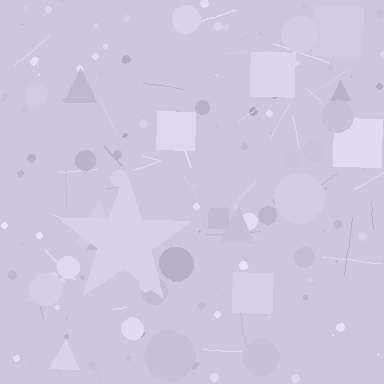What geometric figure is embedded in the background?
A star is embedded in the background.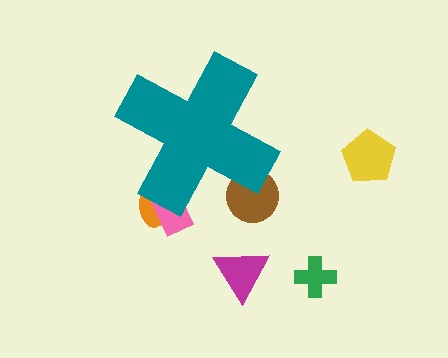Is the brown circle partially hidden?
Yes, the brown circle is partially hidden behind the teal cross.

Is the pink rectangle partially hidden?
Yes, the pink rectangle is partially hidden behind the teal cross.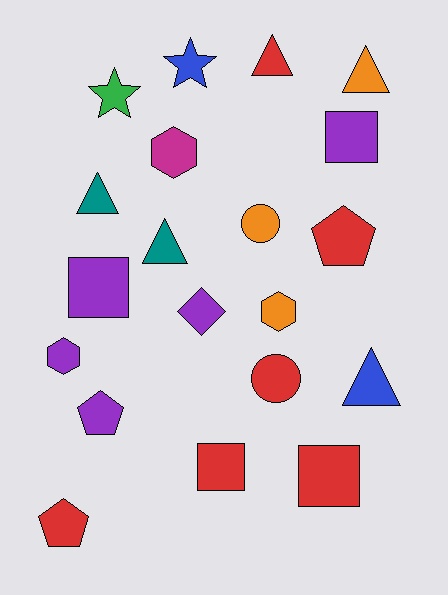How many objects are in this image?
There are 20 objects.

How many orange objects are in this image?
There are 3 orange objects.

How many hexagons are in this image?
There are 3 hexagons.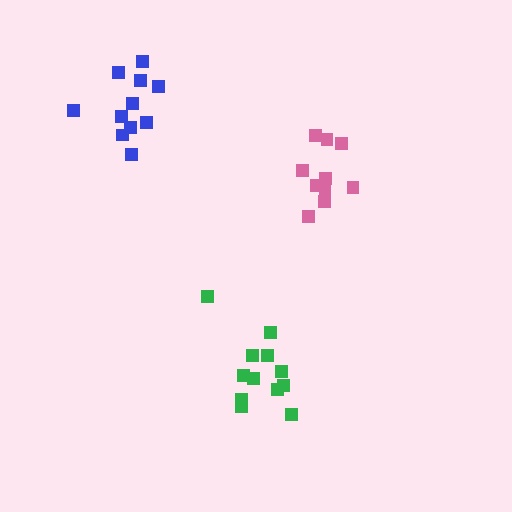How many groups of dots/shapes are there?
There are 3 groups.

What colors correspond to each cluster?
The clusters are colored: pink, blue, green.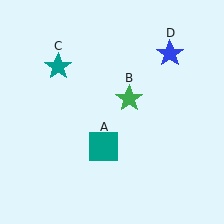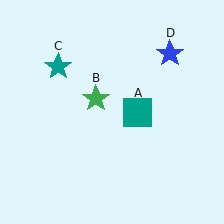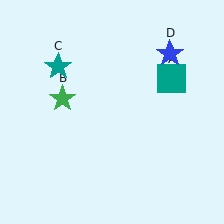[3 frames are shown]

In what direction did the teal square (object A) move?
The teal square (object A) moved up and to the right.